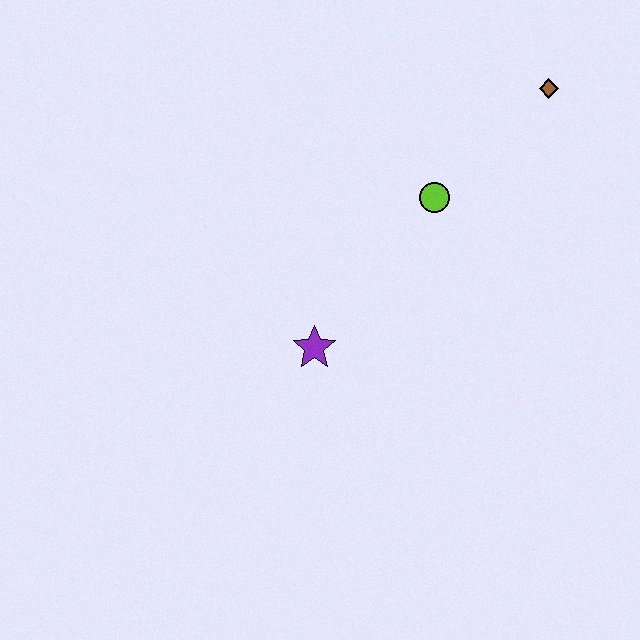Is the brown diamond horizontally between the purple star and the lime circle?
No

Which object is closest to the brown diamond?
The lime circle is closest to the brown diamond.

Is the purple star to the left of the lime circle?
Yes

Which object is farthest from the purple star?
The brown diamond is farthest from the purple star.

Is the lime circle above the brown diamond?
No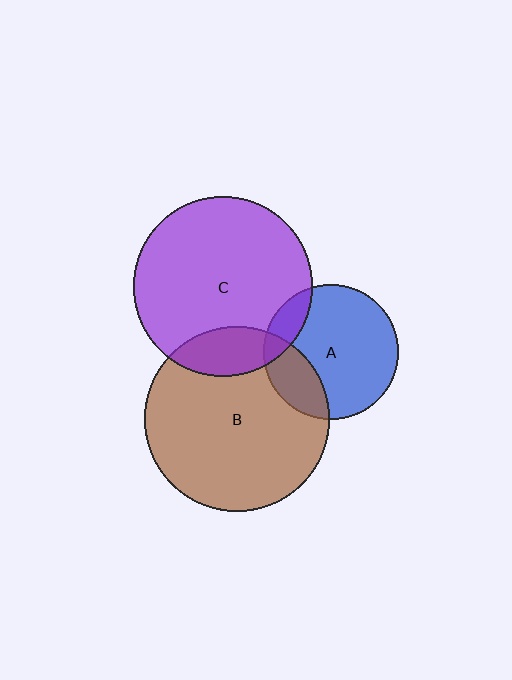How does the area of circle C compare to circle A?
Approximately 1.8 times.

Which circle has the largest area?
Circle B (brown).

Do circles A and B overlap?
Yes.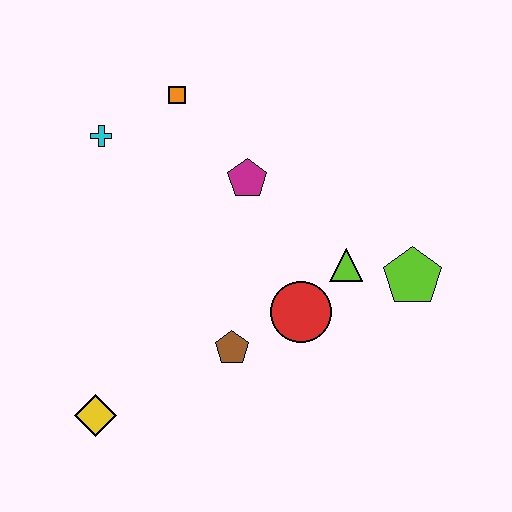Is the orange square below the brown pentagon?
No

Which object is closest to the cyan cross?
The orange square is closest to the cyan cross.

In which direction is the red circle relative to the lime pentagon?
The red circle is to the left of the lime pentagon.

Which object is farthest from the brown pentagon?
The orange square is farthest from the brown pentagon.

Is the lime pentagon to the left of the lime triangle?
No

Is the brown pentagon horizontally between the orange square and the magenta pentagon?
Yes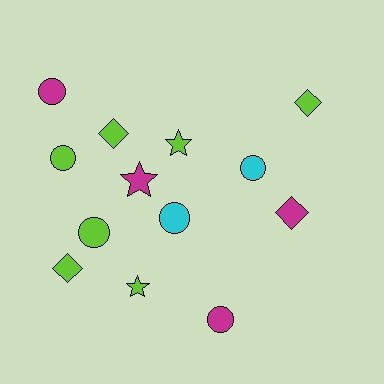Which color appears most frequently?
Lime, with 7 objects.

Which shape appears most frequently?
Circle, with 6 objects.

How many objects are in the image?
There are 13 objects.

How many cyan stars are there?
There are no cyan stars.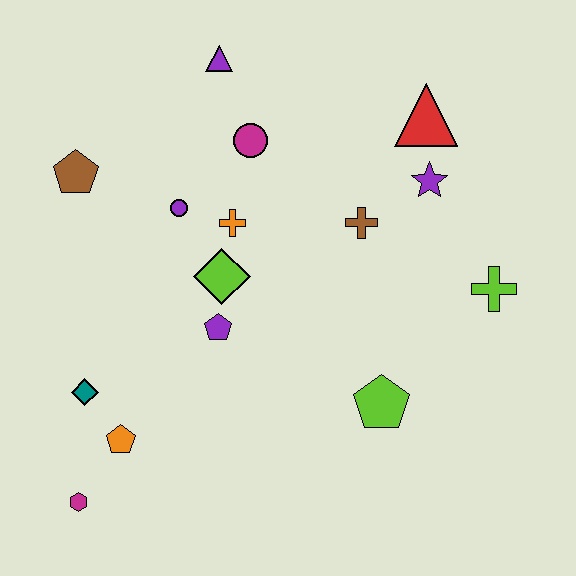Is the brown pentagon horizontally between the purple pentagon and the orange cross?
No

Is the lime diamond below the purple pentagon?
No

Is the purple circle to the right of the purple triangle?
No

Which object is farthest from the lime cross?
The magenta hexagon is farthest from the lime cross.